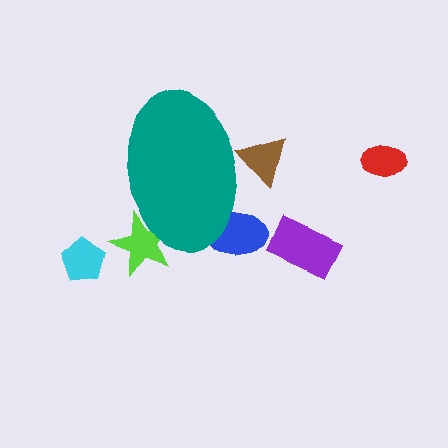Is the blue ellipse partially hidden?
Yes, the blue ellipse is partially hidden behind the teal ellipse.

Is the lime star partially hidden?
Yes, the lime star is partially hidden behind the teal ellipse.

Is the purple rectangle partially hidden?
No, the purple rectangle is fully visible.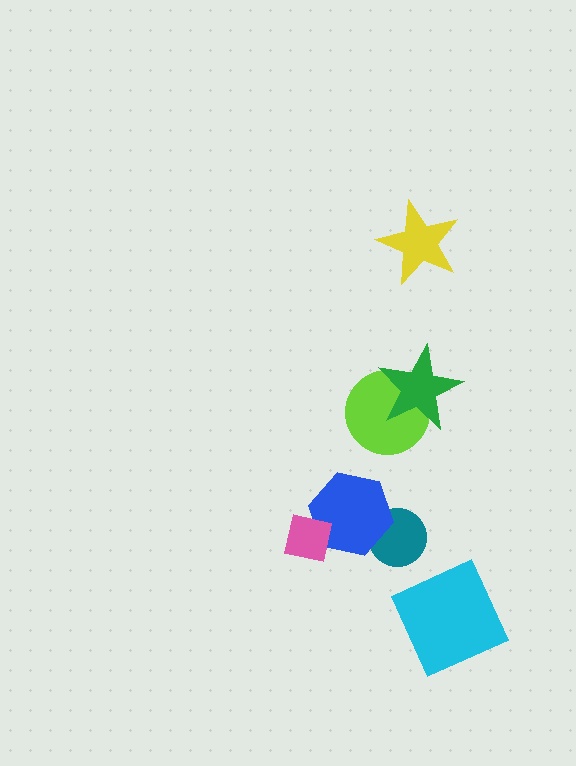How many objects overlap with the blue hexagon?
2 objects overlap with the blue hexagon.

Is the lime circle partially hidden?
Yes, it is partially covered by another shape.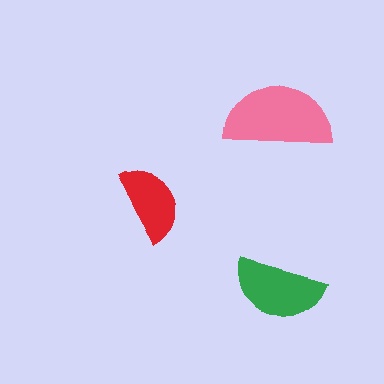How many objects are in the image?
There are 3 objects in the image.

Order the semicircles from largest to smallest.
the pink one, the green one, the red one.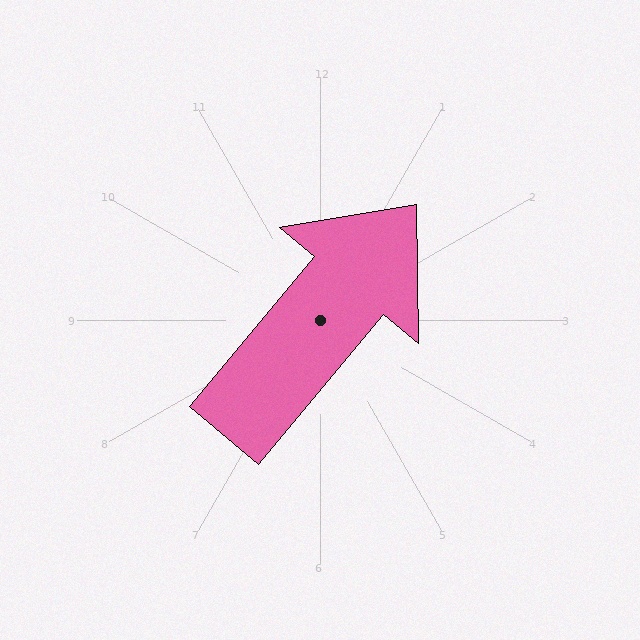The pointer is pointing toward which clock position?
Roughly 1 o'clock.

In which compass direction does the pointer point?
Northeast.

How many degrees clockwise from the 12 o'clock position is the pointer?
Approximately 40 degrees.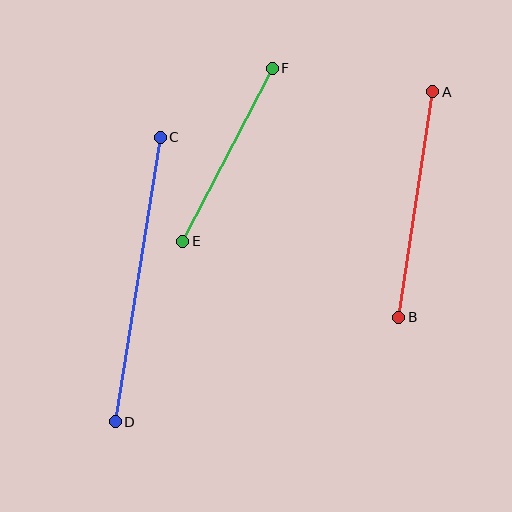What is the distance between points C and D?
The distance is approximately 288 pixels.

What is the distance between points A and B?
The distance is approximately 228 pixels.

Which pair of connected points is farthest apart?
Points C and D are farthest apart.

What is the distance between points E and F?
The distance is approximately 195 pixels.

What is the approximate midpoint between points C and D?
The midpoint is at approximately (138, 279) pixels.